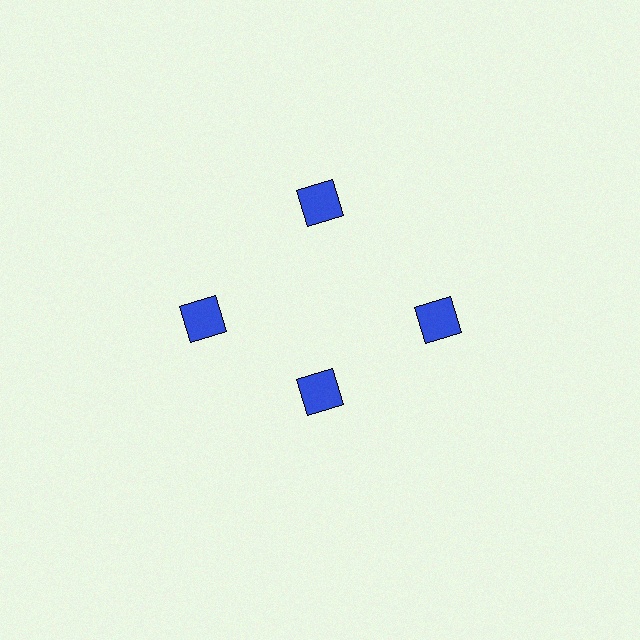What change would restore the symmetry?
The symmetry would be restored by moving it outward, back onto the ring so that all 4 squares sit at equal angles and equal distance from the center.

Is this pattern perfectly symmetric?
No. The 4 blue squares are arranged in a ring, but one element near the 6 o'clock position is pulled inward toward the center, breaking the 4-fold rotational symmetry.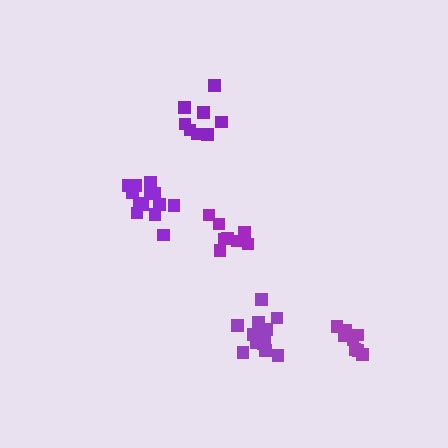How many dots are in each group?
Group 1: 14 dots, Group 2: 8 dots, Group 3: 8 dots, Group 4: 14 dots, Group 5: 8 dots (52 total).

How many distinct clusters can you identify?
There are 5 distinct clusters.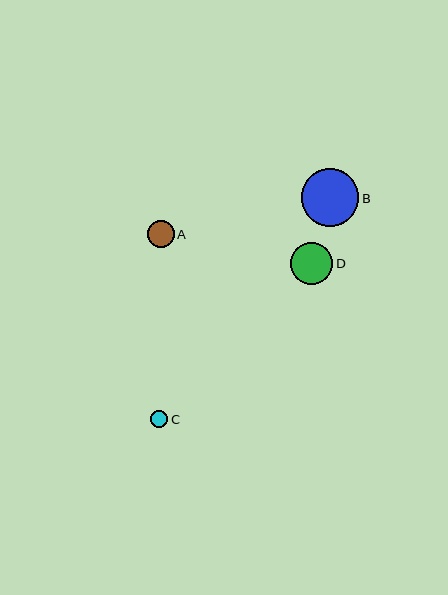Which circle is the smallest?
Circle C is the smallest with a size of approximately 17 pixels.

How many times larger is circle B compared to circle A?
Circle B is approximately 2.1 times the size of circle A.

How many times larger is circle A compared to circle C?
Circle A is approximately 1.6 times the size of circle C.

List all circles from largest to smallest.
From largest to smallest: B, D, A, C.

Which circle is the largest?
Circle B is the largest with a size of approximately 58 pixels.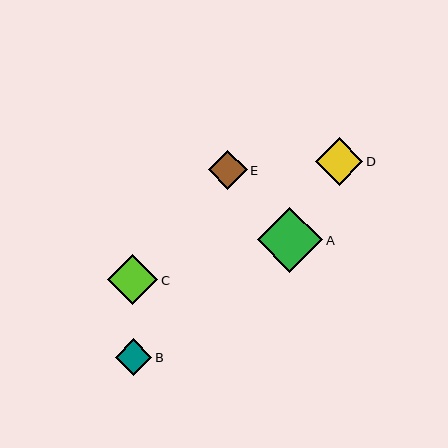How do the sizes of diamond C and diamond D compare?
Diamond C and diamond D are approximately the same size.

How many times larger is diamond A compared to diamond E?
Diamond A is approximately 1.7 times the size of diamond E.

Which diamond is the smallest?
Diamond B is the smallest with a size of approximately 36 pixels.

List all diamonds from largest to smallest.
From largest to smallest: A, C, D, E, B.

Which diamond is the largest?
Diamond A is the largest with a size of approximately 65 pixels.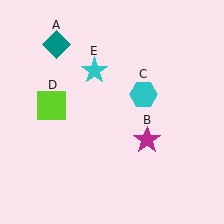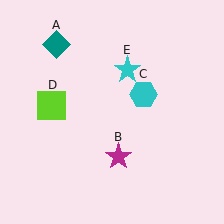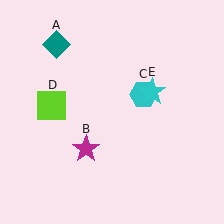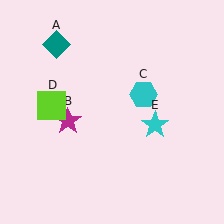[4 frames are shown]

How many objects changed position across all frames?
2 objects changed position: magenta star (object B), cyan star (object E).